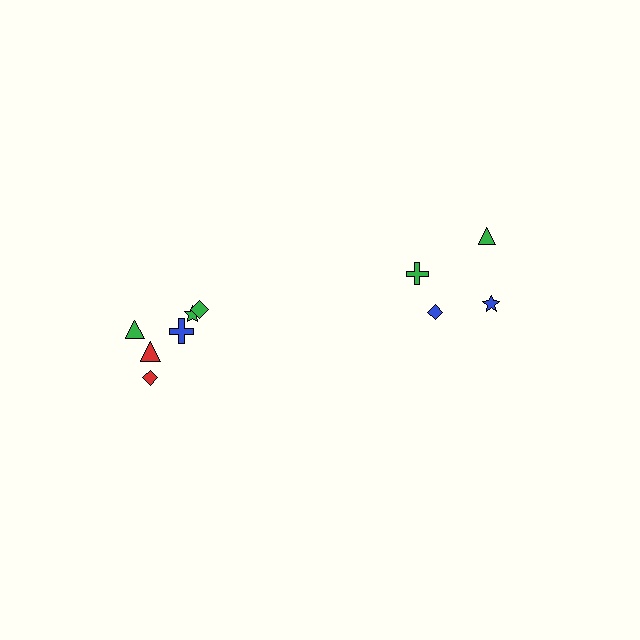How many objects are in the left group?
There are 6 objects.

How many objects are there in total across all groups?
There are 10 objects.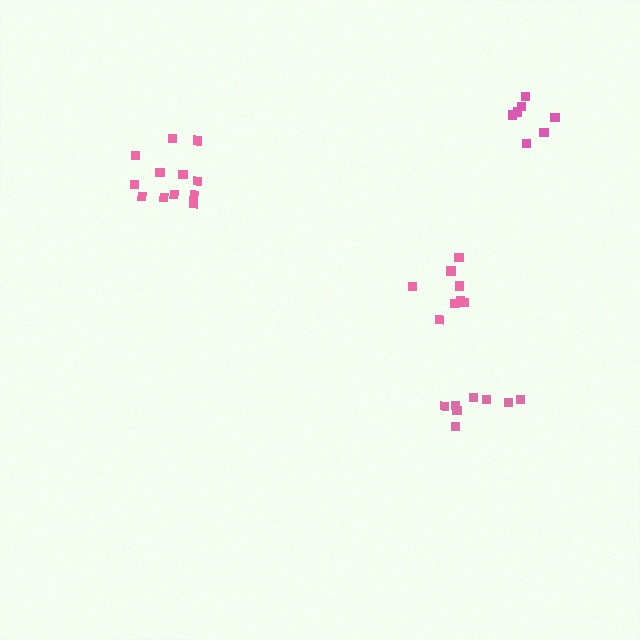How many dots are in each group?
Group 1: 12 dots, Group 2: 8 dots, Group 3: 8 dots, Group 4: 7 dots (35 total).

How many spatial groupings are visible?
There are 4 spatial groupings.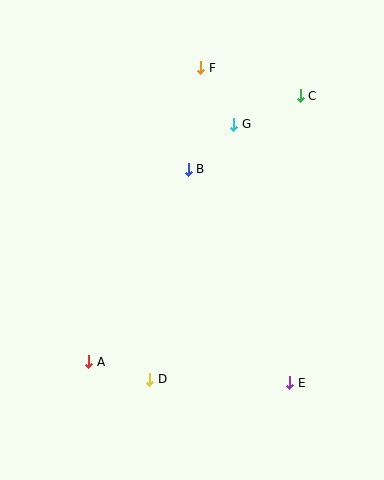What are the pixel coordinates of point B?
Point B is at (188, 169).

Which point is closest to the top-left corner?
Point F is closest to the top-left corner.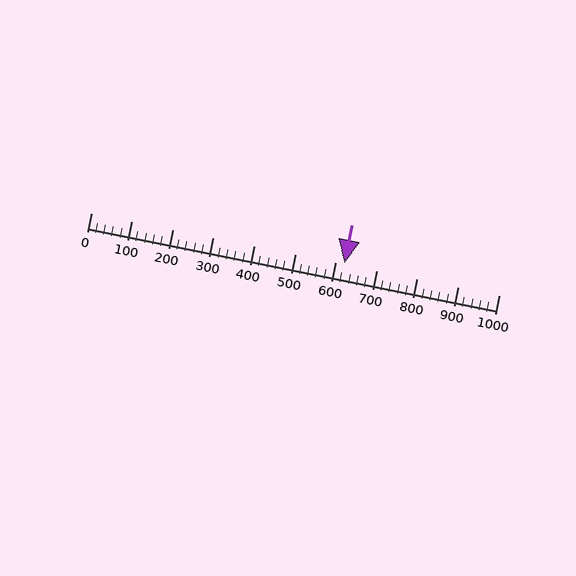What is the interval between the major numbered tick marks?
The major tick marks are spaced 100 units apart.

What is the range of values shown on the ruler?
The ruler shows values from 0 to 1000.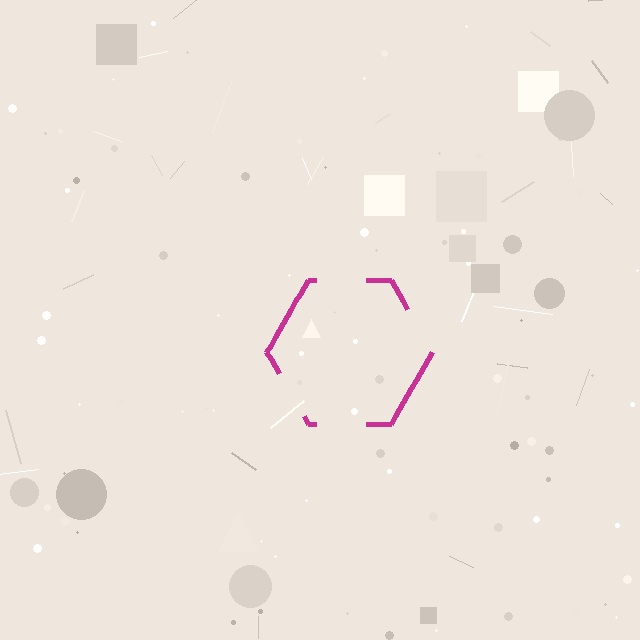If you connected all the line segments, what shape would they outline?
They would outline a hexagon.